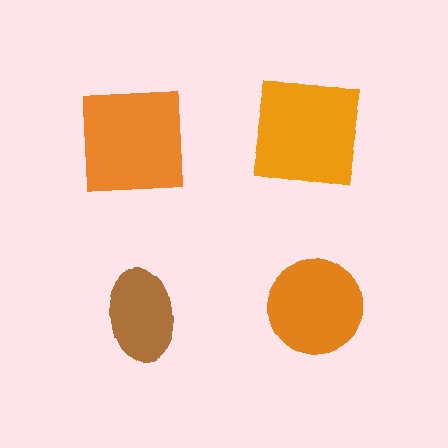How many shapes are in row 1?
2 shapes.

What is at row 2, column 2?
An orange circle.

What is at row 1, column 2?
An orange square.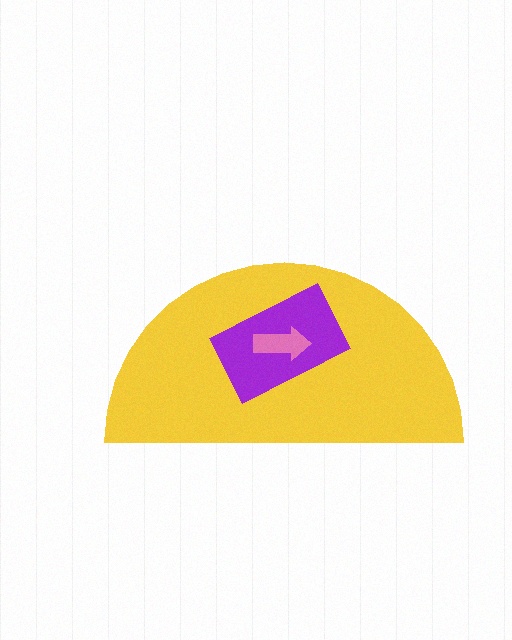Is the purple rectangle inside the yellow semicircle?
Yes.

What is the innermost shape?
The pink arrow.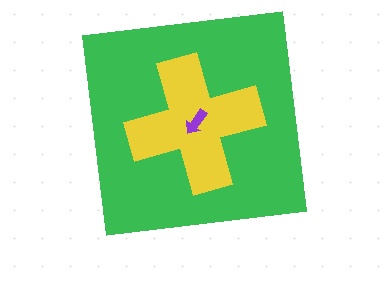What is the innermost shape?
The purple arrow.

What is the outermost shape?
The green square.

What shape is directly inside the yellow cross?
The purple arrow.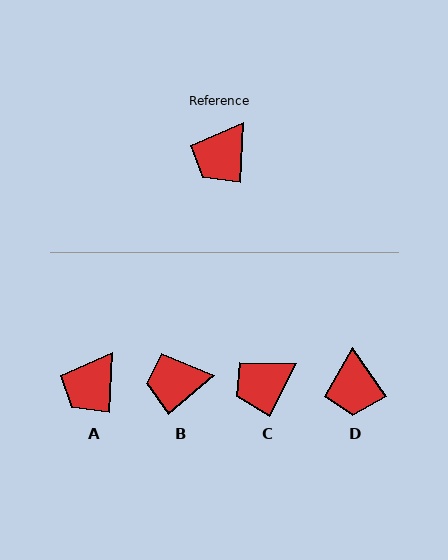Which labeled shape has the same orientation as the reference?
A.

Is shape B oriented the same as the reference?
No, it is off by about 47 degrees.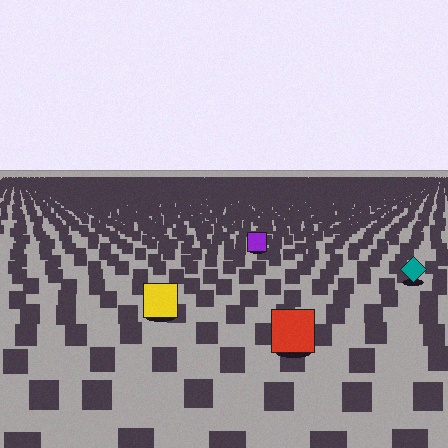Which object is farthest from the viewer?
The purple square is farthest from the viewer. It appears smaller and the ground texture around it is denser.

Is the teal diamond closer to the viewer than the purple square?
Yes. The teal diamond is closer — you can tell from the texture gradient: the ground texture is coarser near it.